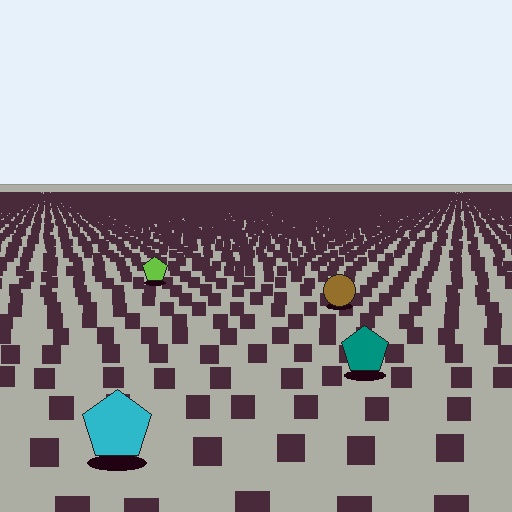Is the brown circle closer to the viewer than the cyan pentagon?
No. The cyan pentagon is closer — you can tell from the texture gradient: the ground texture is coarser near it.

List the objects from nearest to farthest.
From nearest to farthest: the cyan pentagon, the teal pentagon, the brown circle, the lime pentagon.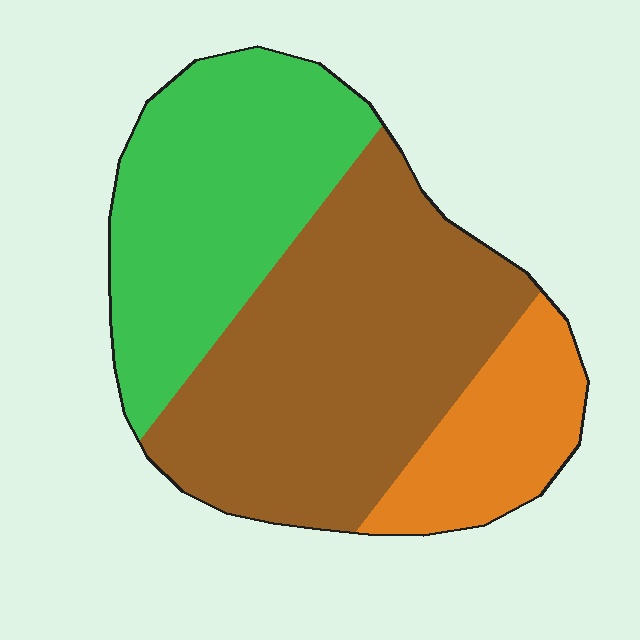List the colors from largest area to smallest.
From largest to smallest: brown, green, orange.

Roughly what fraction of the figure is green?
Green covers 35% of the figure.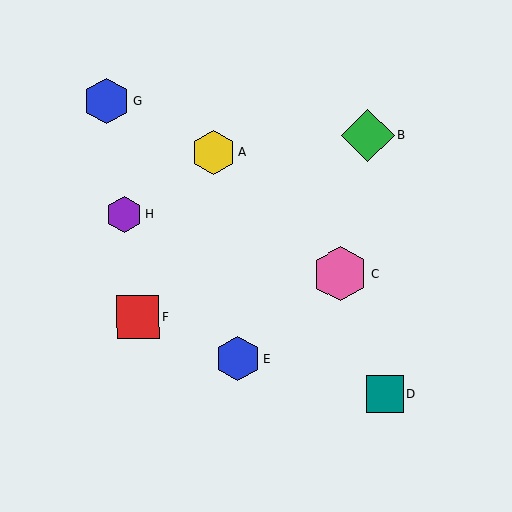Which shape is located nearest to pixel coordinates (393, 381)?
The teal square (labeled D) at (384, 394) is nearest to that location.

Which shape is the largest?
The pink hexagon (labeled C) is the largest.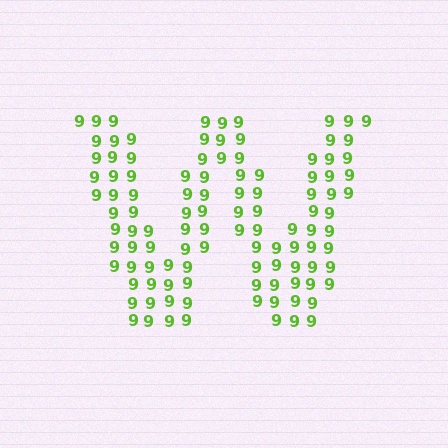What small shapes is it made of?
It is made of small digit 9's.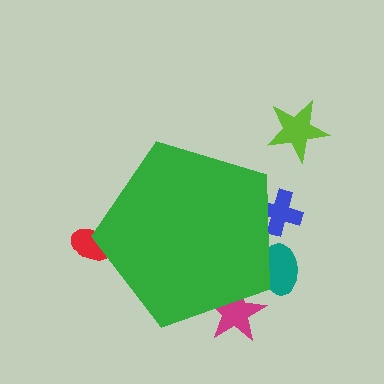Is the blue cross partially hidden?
Yes, the blue cross is partially hidden behind the green pentagon.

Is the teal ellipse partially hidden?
Yes, the teal ellipse is partially hidden behind the green pentagon.